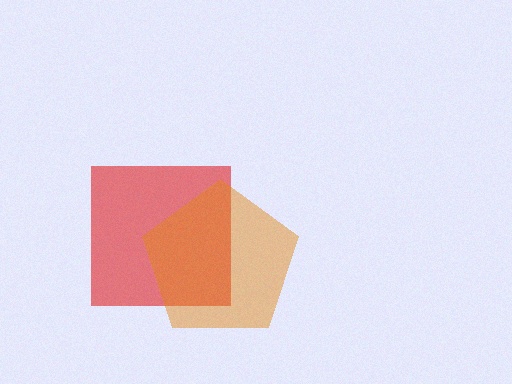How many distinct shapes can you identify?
There are 2 distinct shapes: a red square, an orange pentagon.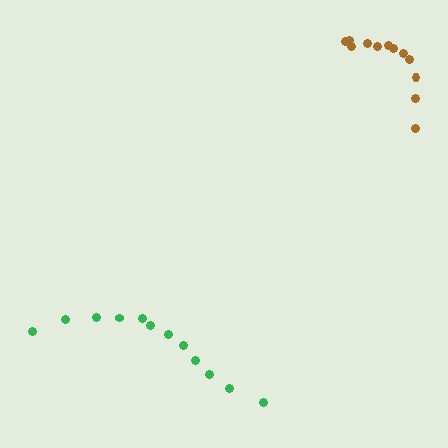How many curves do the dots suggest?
There are 2 distinct paths.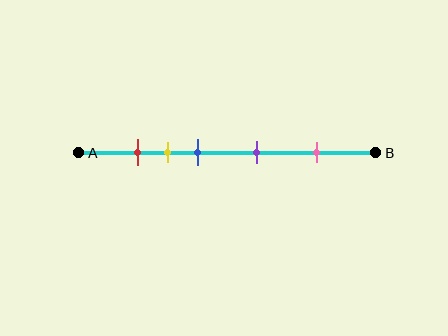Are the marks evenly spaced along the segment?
No, the marks are not evenly spaced.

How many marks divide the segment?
There are 5 marks dividing the segment.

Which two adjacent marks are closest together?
The red and yellow marks are the closest adjacent pair.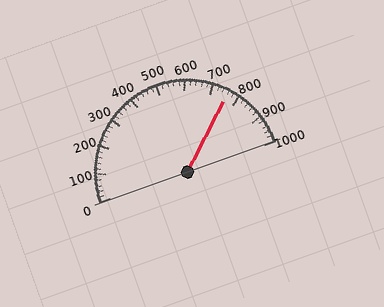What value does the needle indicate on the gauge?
The needle indicates approximately 760.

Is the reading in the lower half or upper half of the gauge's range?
The reading is in the upper half of the range (0 to 1000).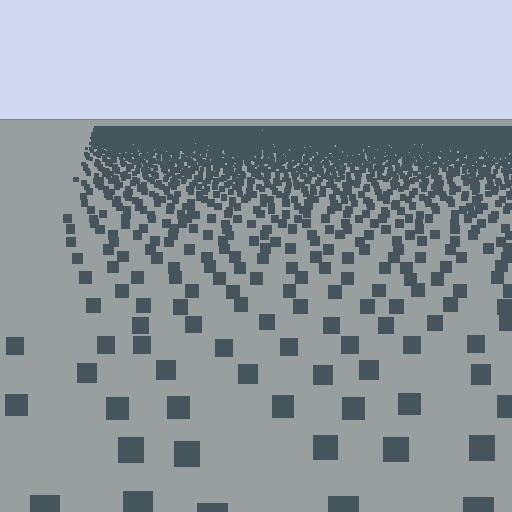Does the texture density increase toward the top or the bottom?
Density increases toward the top.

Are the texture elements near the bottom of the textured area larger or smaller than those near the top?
Larger. Near the bottom, elements are closer to the viewer and appear at a bigger on-screen size.